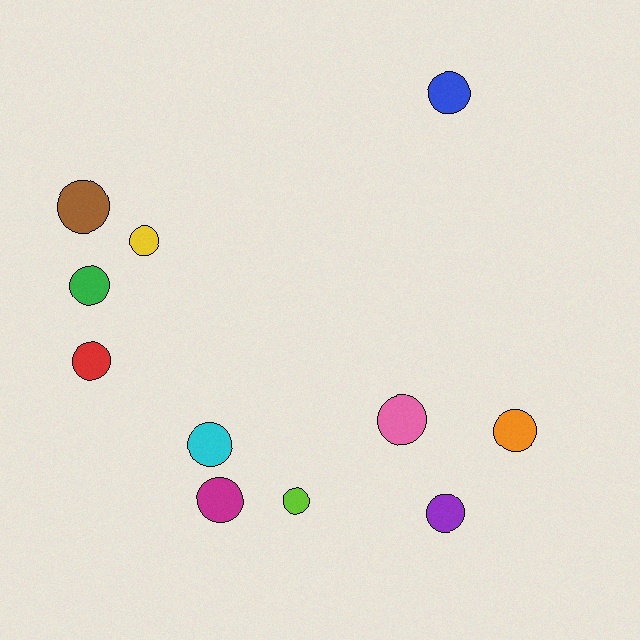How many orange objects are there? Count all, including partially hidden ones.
There is 1 orange object.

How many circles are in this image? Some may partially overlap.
There are 11 circles.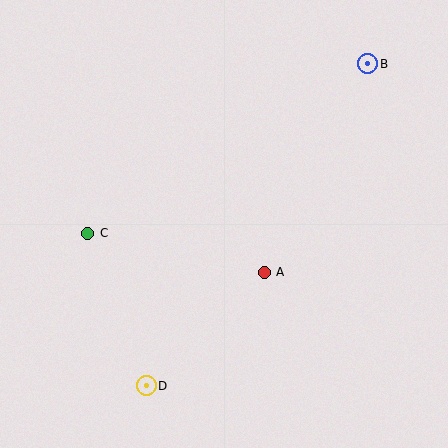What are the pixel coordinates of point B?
Point B is at (368, 64).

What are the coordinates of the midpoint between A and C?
The midpoint between A and C is at (176, 253).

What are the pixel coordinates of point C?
Point C is at (88, 233).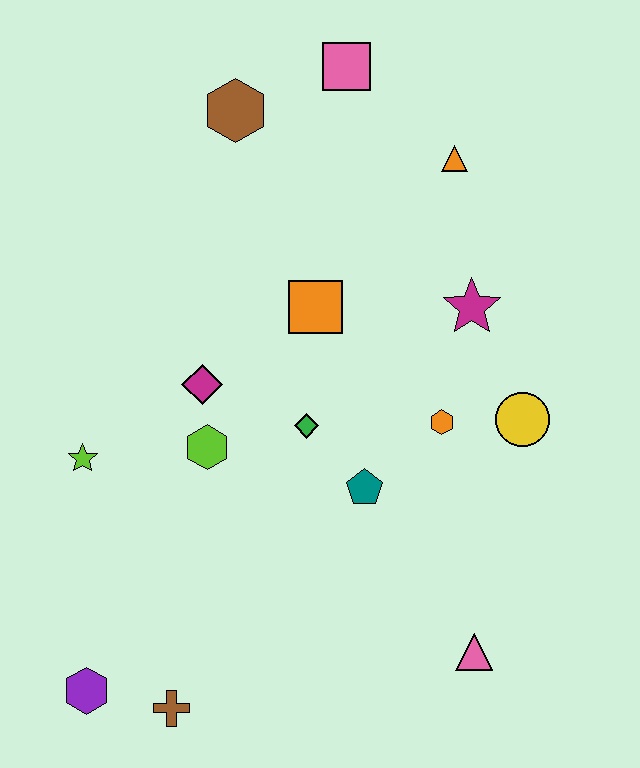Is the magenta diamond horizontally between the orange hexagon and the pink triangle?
No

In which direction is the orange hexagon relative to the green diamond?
The orange hexagon is to the right of the green diamond.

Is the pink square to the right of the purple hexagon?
Yes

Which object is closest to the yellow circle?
The orange hexagon is closest to the yellow circle.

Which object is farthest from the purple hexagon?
The pink square is farthest from the purple hexagon.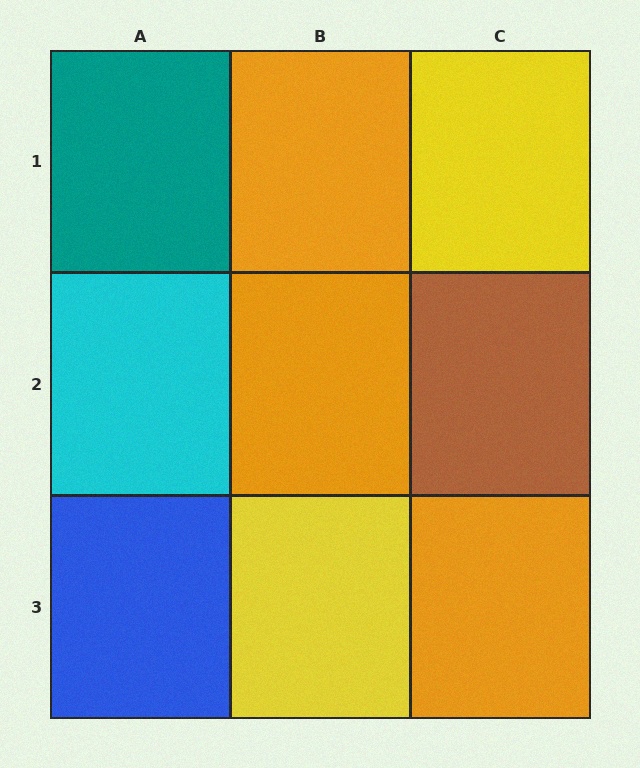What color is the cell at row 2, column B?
Orange.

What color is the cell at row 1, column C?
Yellow.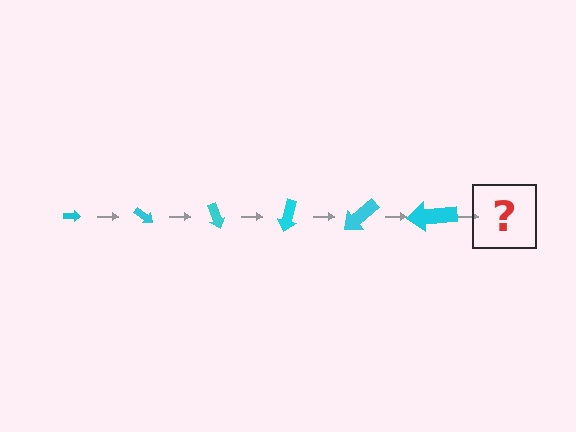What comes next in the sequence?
The next element should be an arrow, larger than the previous one and rotated 210 degrees from the start.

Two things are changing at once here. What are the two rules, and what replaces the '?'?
The two rules are that the arrow grows larger each step and it rotates 35 degrees each step. The '?' should be an arrow, larger than the previous one and rotated 210 degrees from the start.